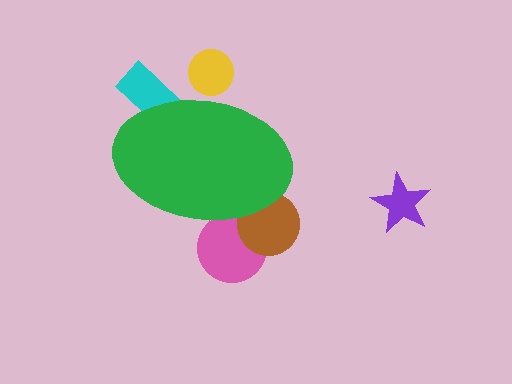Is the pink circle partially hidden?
Yes, the pink circle is partially hidden behind the green ellipse.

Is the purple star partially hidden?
No, the purple star is fully visible.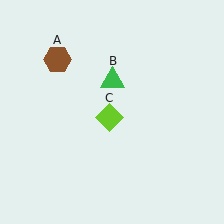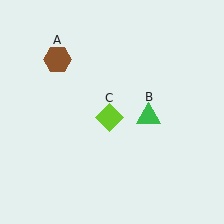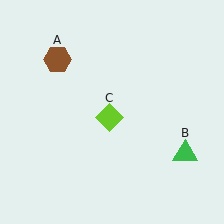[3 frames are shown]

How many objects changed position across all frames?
1 object changed position: green triangle (object B).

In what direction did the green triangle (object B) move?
The green triangle (object B) moved down and to the right.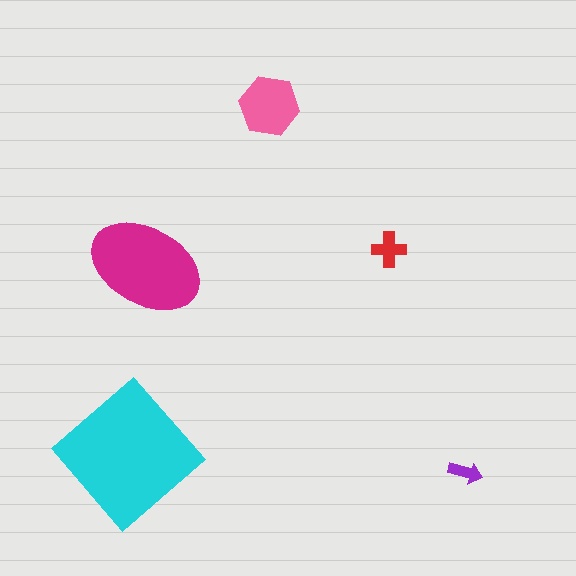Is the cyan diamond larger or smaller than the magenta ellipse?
Larger.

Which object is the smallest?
The purple arrow.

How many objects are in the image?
There are 5 objects in the image.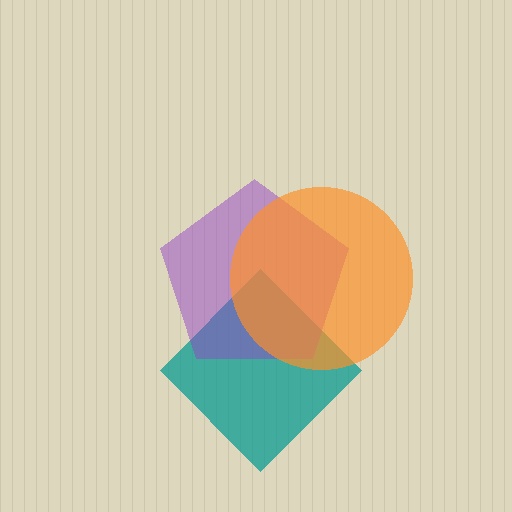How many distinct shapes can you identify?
There are 3 distinct shapes: a teal diamond, a purple pentagon, an orange circle.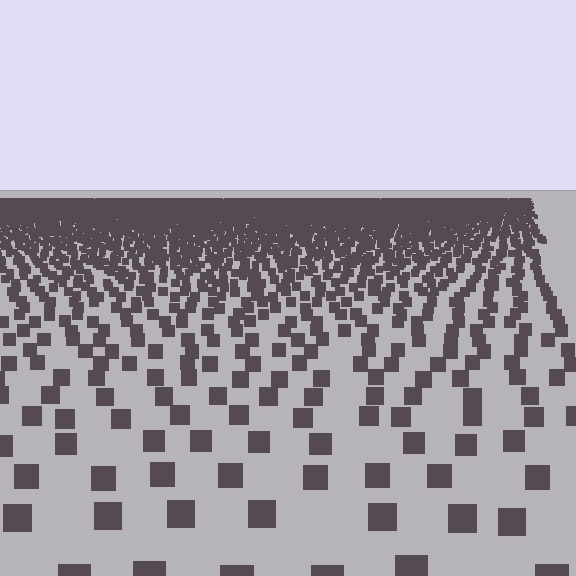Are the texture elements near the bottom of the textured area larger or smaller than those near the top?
Larger. Near the bottom, elements are closer to the viewer and appear at a bigger on-screen size.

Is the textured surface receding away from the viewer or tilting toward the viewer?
The surface is receding away from the viewer. Texture elements get smaller and denser toward the top.